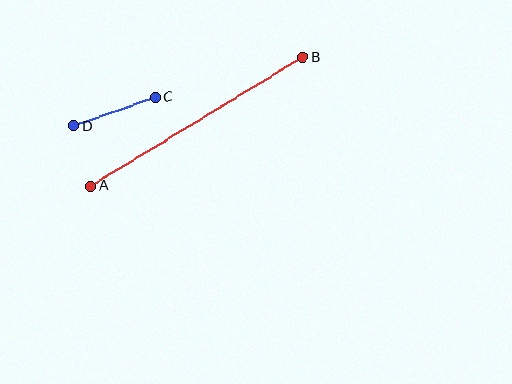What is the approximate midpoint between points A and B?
The midpoint is at approximately (197, 122) pixels.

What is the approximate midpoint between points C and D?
The midpoint is at approximately (115, 112) pixels.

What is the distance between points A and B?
The distance is approximately 248 pixels.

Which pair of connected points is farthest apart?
Points A and B are farthest apart.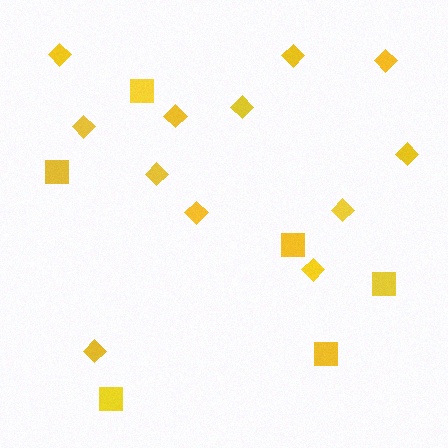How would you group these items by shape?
There are 2 groups: one group of diamonds (12) and one group of squares (6).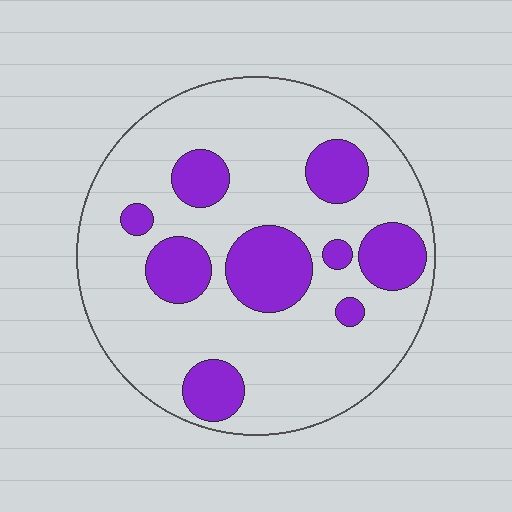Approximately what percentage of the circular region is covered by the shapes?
Approximately 25%.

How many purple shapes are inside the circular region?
9.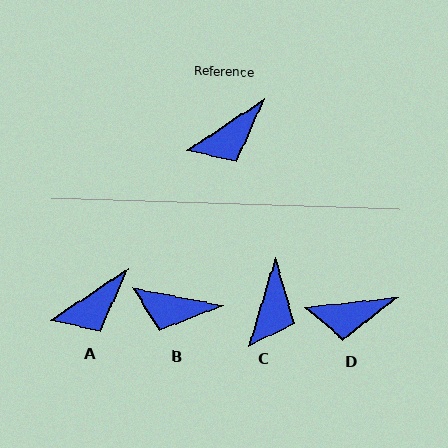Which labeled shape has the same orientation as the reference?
A.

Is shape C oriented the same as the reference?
No, it is off by about 39 degrees.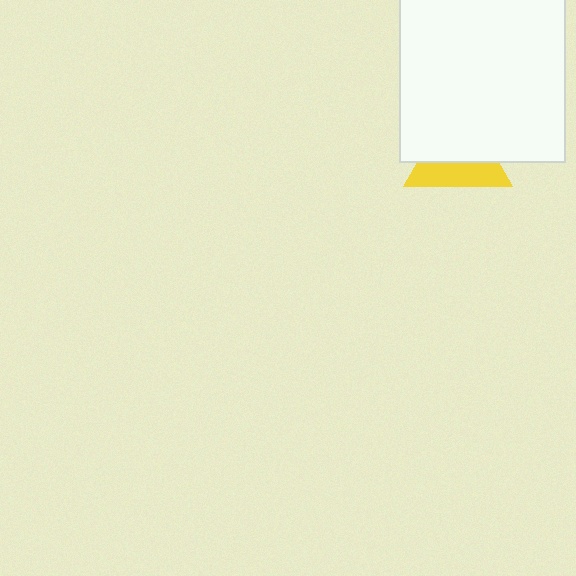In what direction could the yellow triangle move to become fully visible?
The yellow triangle could move down. That would shift it out from behind the white square entirely.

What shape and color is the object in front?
The object in front is a white square.